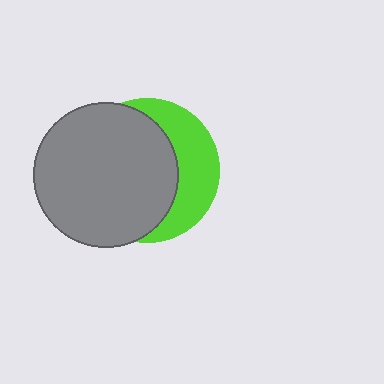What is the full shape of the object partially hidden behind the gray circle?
The partially hidden object is a lime circle.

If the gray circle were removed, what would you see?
You would see the complete lime circle.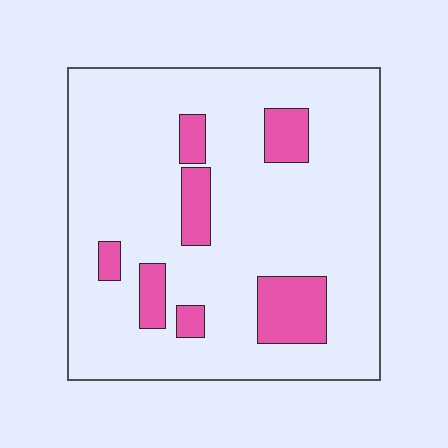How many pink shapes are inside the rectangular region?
7.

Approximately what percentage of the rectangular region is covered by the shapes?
Approximately 15%.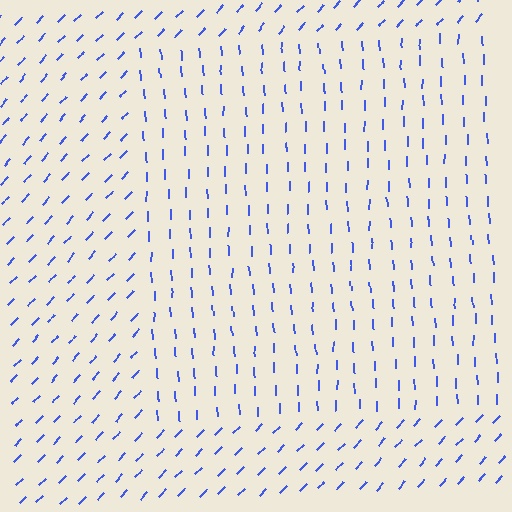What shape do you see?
I see a rectangle.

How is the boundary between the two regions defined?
The boundary is defined purely by a change in line orientation (approximately 45 degrees difference). All lines are the same color and thickness.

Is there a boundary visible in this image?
Yes, there is a texture boundary formed by a change in line orientation.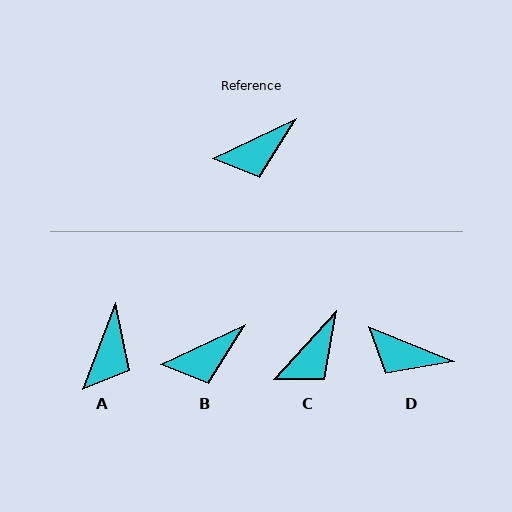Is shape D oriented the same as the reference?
No, it is off by about 48 degrees.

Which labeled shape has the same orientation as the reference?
B.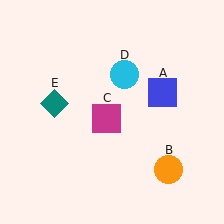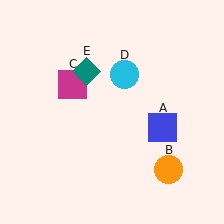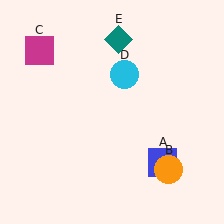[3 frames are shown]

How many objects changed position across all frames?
3 objects changed position: blue square (object A), magenta square (object C), teal diamond (object E).